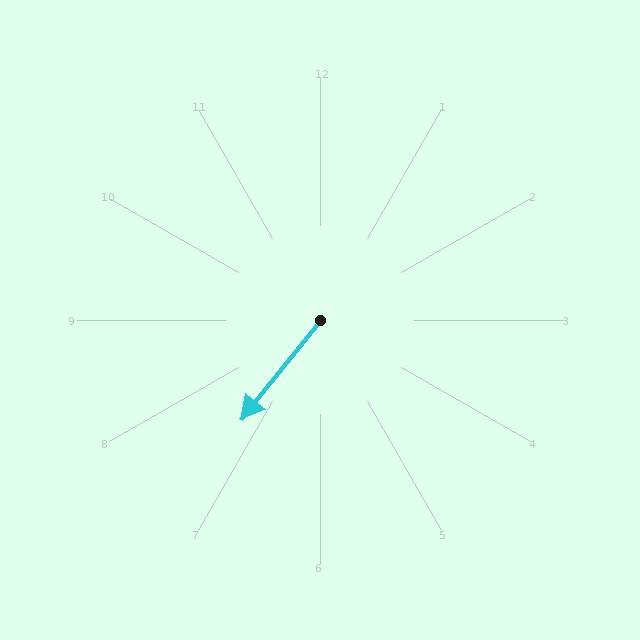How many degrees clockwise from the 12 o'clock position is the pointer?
Approximately 218 degrees.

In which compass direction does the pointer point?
Southwest.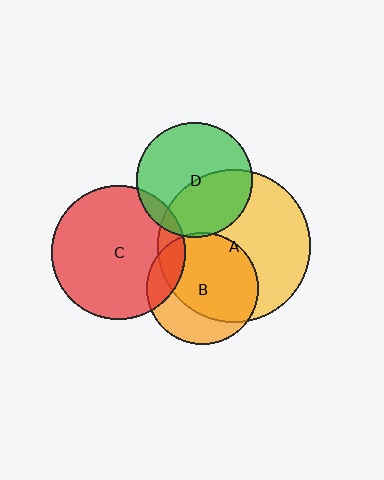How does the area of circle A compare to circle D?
Approximately 1.8 times.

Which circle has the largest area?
Circle A (yellow).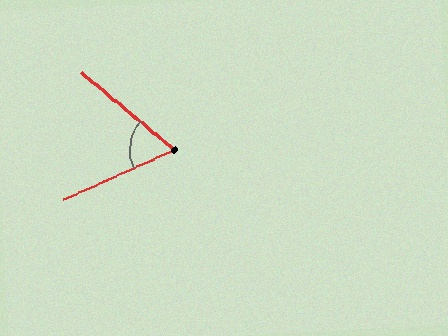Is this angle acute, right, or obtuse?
It is acute.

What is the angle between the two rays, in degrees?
Approximately 64 degrees.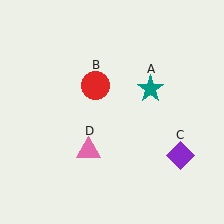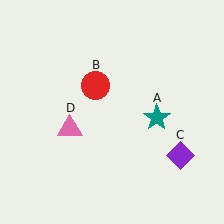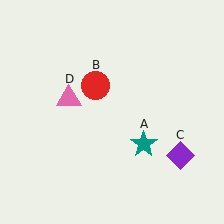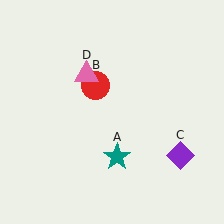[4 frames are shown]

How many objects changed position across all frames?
2 objects changed position: teal star (object A), pink triangle (object D).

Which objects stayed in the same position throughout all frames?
Red circle (object B) and purple diamond (object C) remained stationary.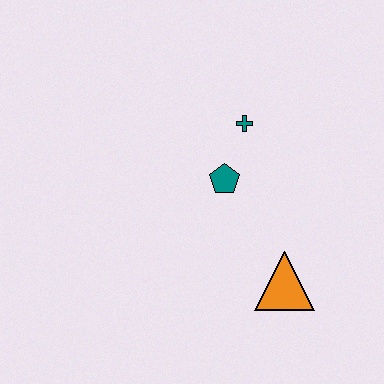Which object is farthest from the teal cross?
The orange triangle is farthest from the teal cross.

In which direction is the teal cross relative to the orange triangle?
The teal cross is above the orange triangle.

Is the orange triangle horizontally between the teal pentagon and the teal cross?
No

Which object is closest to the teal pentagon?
The teal cross is closest to the teal pentagon.